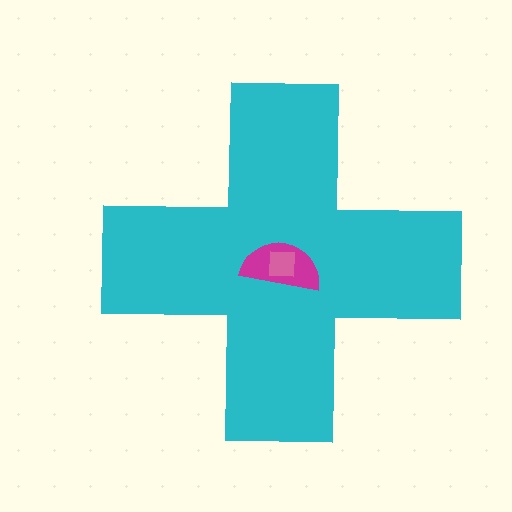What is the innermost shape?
The pink square.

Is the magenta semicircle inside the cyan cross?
Yes.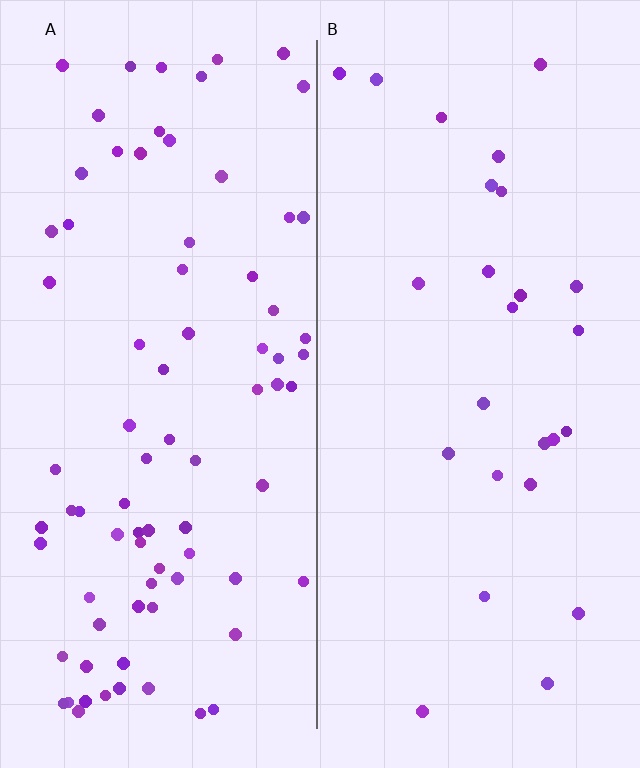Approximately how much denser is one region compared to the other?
Approximately 3.1× — region A over region B.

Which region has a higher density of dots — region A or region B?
A (the left).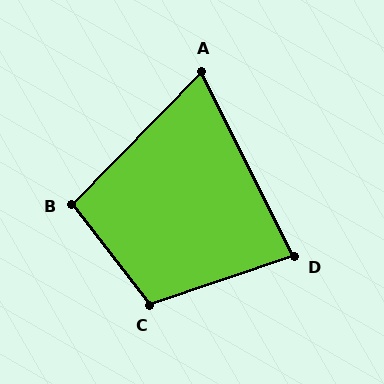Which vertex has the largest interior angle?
C, at approximately 109 degrees.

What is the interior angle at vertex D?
Approximately 82 degrees (acute).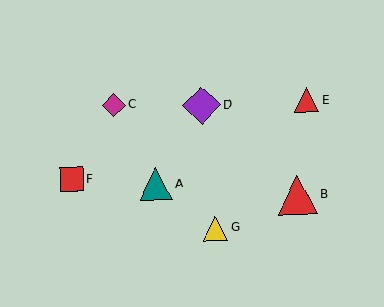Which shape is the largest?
The red triangle (labeled B) is the largest.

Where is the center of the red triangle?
The center of the red triangle is at (307, 100).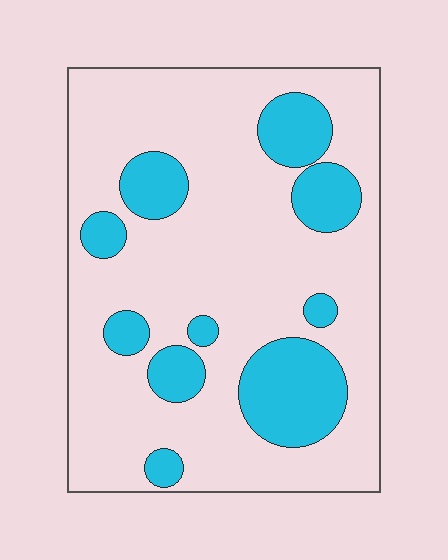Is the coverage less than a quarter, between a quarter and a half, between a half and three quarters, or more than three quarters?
Less than a quarter.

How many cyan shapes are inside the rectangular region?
10.